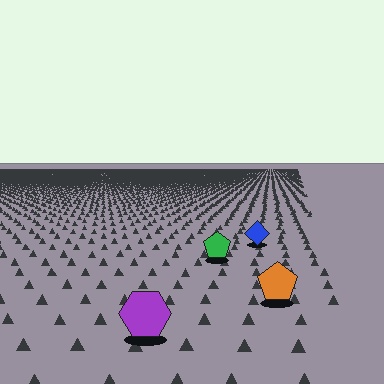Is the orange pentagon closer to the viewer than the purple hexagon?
No. The purple hexagon is closer — you can tell from the texture gradient: the ground texture is coarser near it.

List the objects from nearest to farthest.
From nearest to farthest: the purple hexagon, the orange pentagon, the green pentagon, the blue diamond.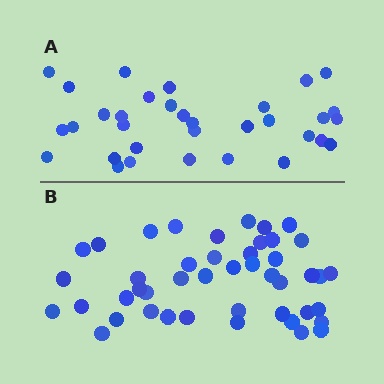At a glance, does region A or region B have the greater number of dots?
Region B (the bottom region) has more dots.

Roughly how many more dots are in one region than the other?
Region B has roughly 12 or so more dots than region A.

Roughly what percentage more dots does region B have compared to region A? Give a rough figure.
About 35% more.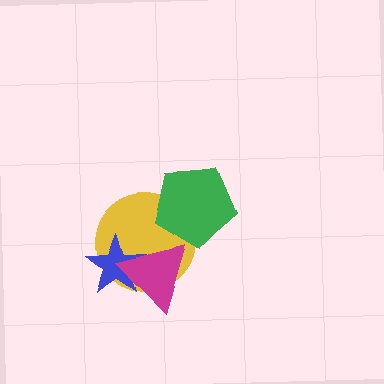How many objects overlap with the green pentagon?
1 object overlaps with the green pentagon.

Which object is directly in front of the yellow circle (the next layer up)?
The blue star is directly in front of the yellow circle.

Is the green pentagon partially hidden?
No, no other shape covers it.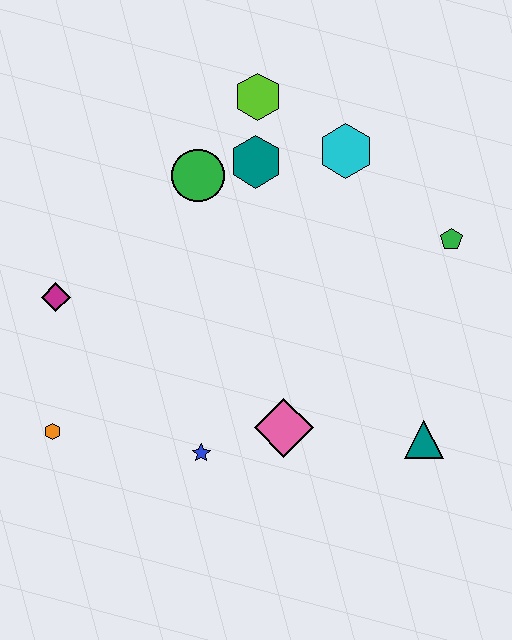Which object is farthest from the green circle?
The teal triangle is farthest from the green circle.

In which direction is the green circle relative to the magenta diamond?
The green circle is to the right of the magenta diamond.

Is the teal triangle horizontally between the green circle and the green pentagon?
Yes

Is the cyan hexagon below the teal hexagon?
No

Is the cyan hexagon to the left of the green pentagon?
Yes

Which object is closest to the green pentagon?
The cyan hexagon is closest to the green pentagon.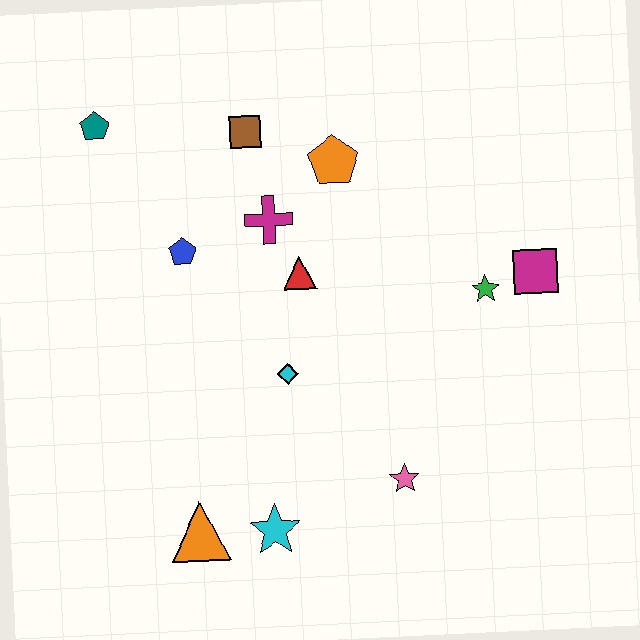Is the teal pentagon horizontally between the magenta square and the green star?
No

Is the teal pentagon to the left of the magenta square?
Yes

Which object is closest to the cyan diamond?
The red triangle is closest to the cyan diamond.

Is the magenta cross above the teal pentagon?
No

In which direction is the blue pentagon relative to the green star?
The blue pentagon is to the left of the green star.